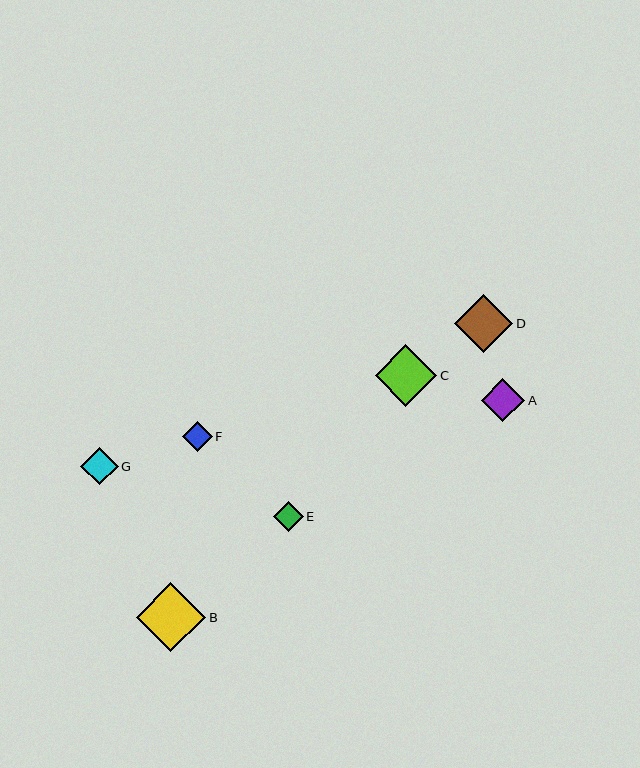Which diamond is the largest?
Diamond B is the largest with a size of approximately 69 pixels.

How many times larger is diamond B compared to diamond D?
Diamond B is approximately 1.2 times the size of diamond D.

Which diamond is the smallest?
Diamond E is the smallest with a size of approximately 29 pixels.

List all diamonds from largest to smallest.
From largest to smallest: B, C, D, A, G, F, E.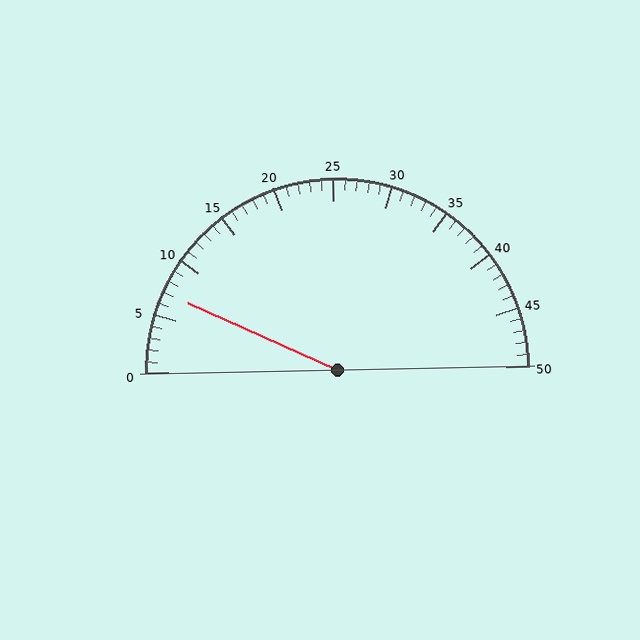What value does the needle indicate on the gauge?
The needle indicates approximately 7.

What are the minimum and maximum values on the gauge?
The gauge ranges from 0 to 50.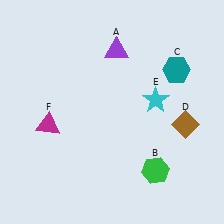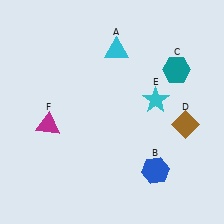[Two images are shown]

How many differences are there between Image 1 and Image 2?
There are 2 differences between the two images.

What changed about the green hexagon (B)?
In Image 1, B is green. In Image 2, it changed to blue.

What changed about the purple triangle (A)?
In Image 1, A is purple. In Image 2, it changed to cyan.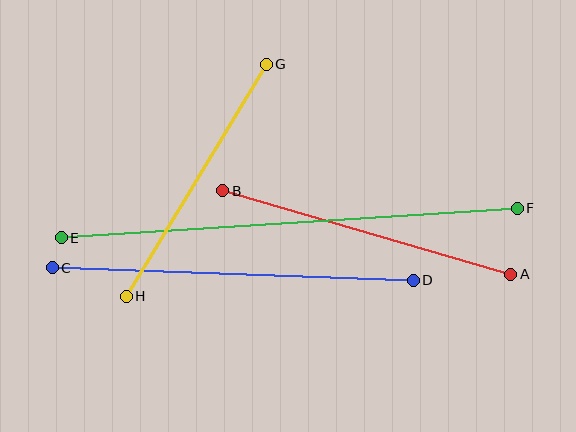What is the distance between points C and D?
The distance is approximately 361 pixels.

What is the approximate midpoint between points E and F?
The midpoint is at approximately (289, 223) pixels.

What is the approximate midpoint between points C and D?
The midpoint is at approximately (233, 274) pixels.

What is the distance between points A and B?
The distance is approximately 300 pixels.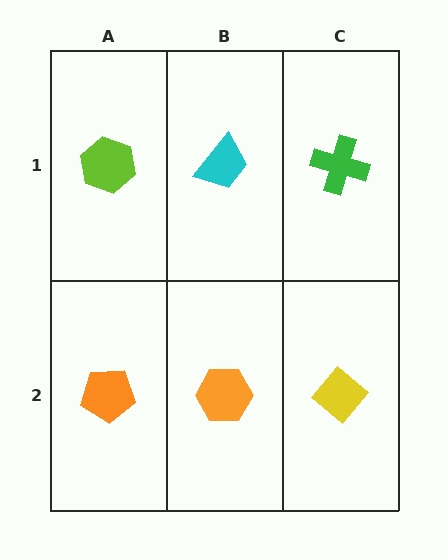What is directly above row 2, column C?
A green cross.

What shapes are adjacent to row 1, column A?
An orange pentagon (row 2, column A), a cyan trapezoid (row 1, column B).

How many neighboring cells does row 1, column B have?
3.